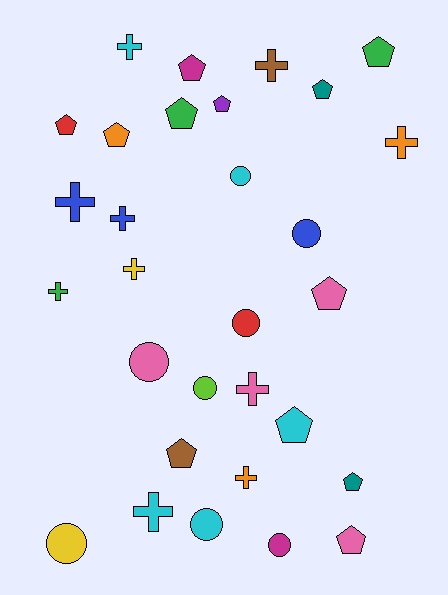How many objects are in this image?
There are 30 objects.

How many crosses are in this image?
There are 10 crosses.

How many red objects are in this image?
There are 2 red objects.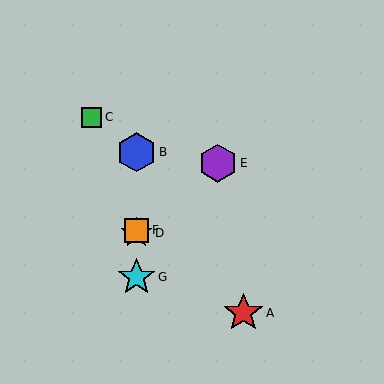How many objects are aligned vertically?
4 objects (B, D, F, G) are aligned vertically.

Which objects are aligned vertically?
Objects B, D, F, G are aligned vertically.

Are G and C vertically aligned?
No, G is at x≈136 and C is at x≈92.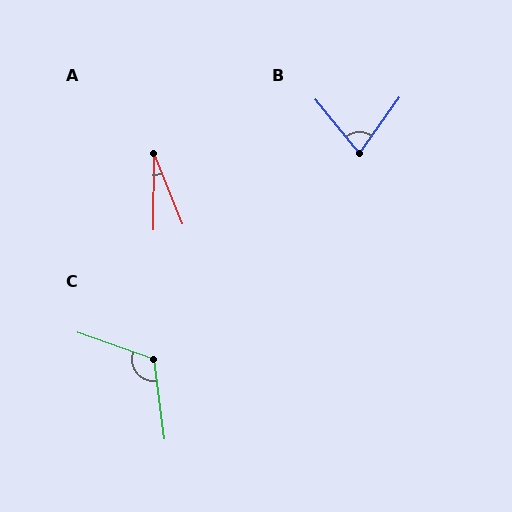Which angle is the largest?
C, at approximately 117 degrees.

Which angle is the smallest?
A, at approximately 23 degrees.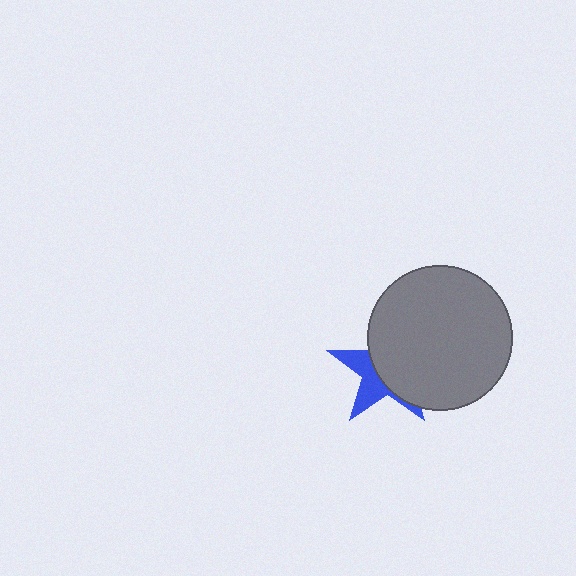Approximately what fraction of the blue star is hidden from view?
Roughly 62% of the blue star is hidden behind the gray circle.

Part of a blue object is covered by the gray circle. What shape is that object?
It is a star.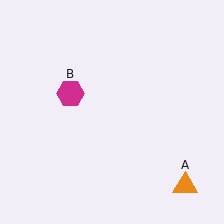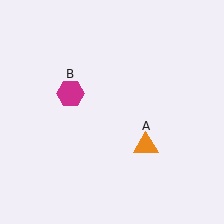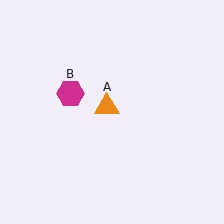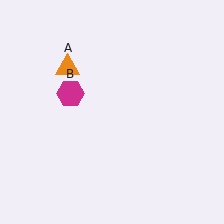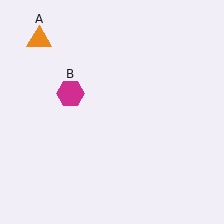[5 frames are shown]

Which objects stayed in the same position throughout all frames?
Magenta hexagon (object B) remained stationary.